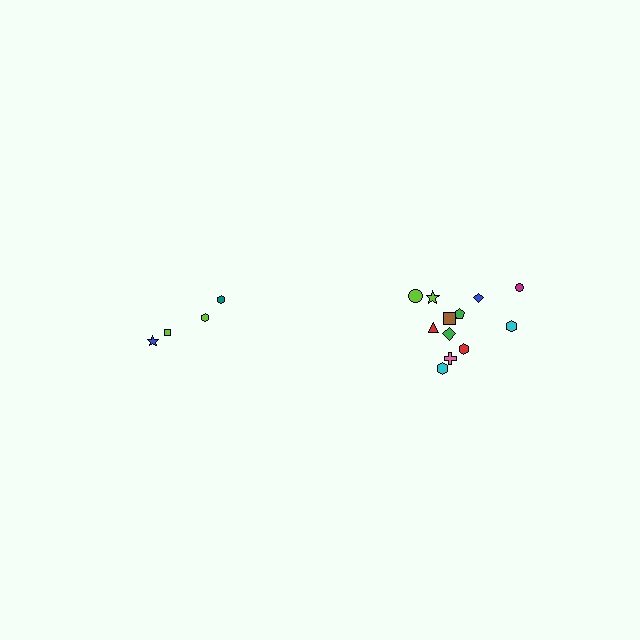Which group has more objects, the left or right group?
The right group.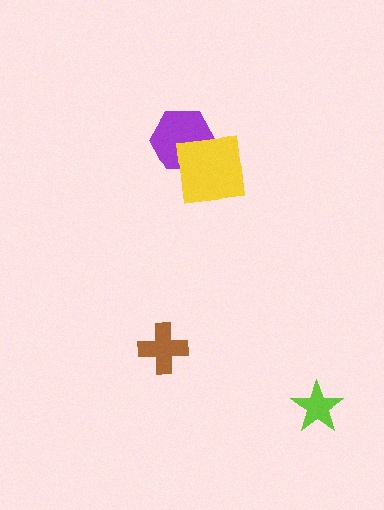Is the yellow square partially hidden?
No, no other shape covers it.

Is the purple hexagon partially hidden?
Yes, it is partially covered by another shape.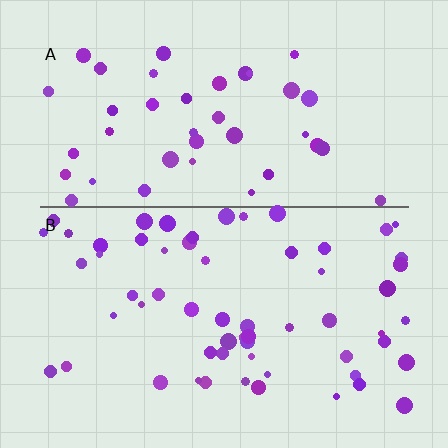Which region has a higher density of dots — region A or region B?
B (the bottom).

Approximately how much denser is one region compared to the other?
Approximately 1.5× — region B over region A.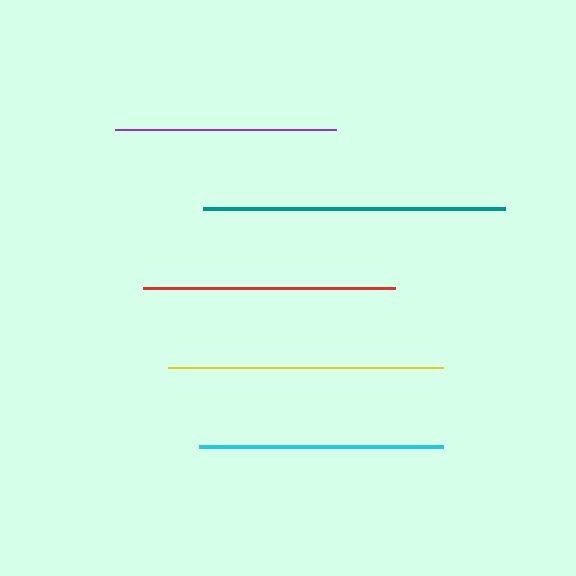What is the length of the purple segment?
The purple segment is approximately 221 pixels long.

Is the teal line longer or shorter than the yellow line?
The teal line is longer than the yellow line.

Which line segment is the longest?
The teal line is the longest at approximately 302 pixels.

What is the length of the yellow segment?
The yellow segment is approximately 275 pixels long.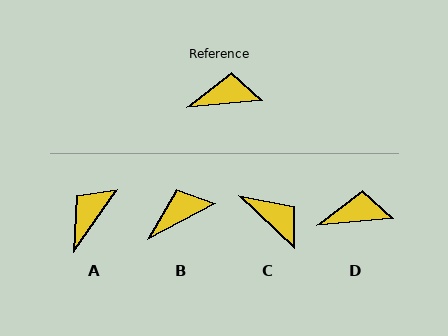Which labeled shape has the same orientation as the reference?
D.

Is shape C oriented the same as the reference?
No, it is off by about 48 degrees.